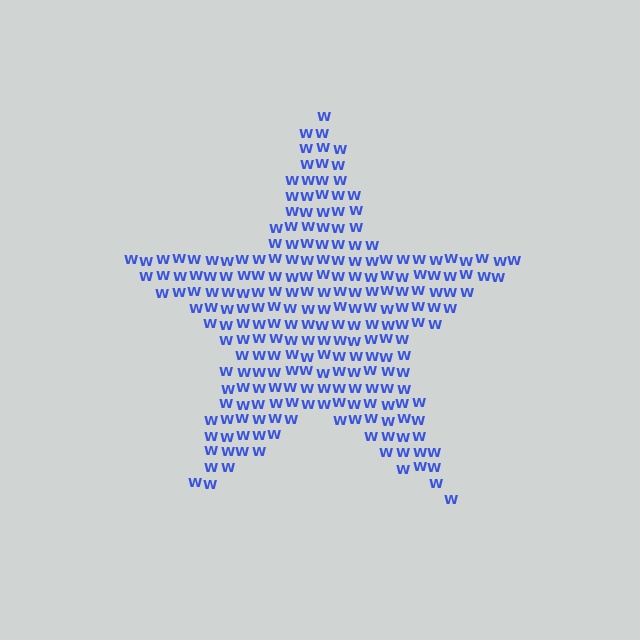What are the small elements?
The small elements are letter W's.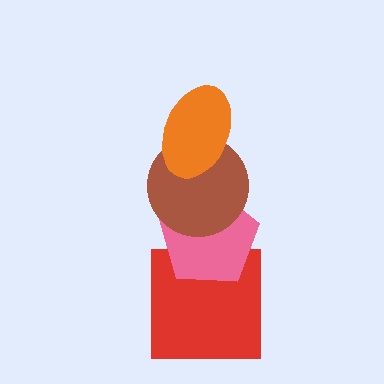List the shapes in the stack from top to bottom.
From top to bottom: the orange ellipse, the brown circle, the pink pentagon, the red square.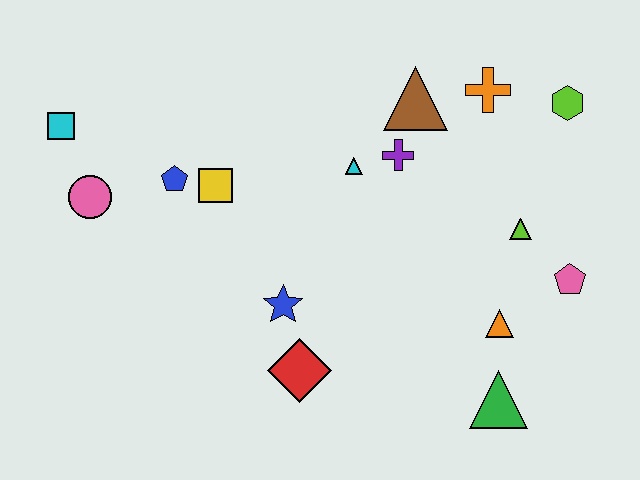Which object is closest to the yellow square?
The blue pentagon is closest to the yellow square.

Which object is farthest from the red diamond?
The lime hexagon is farthest from the red diamond.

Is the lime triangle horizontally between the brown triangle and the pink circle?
No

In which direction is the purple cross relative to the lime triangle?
The purple cross is to the left of the lime triangle.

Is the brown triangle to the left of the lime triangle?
Yes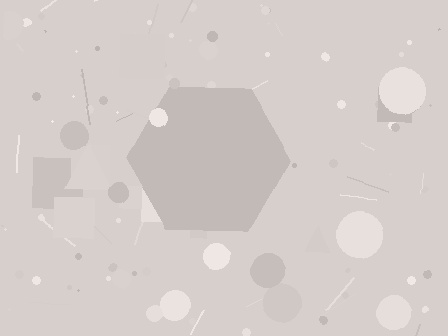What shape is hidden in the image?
A hexagon is hidden in the image.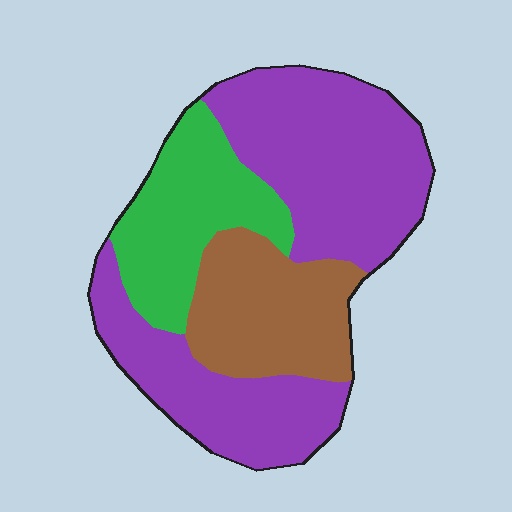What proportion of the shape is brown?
Brown takes up about one fifth (1/5) of the shape.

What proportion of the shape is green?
Green takes up less than a quarter of the shape.